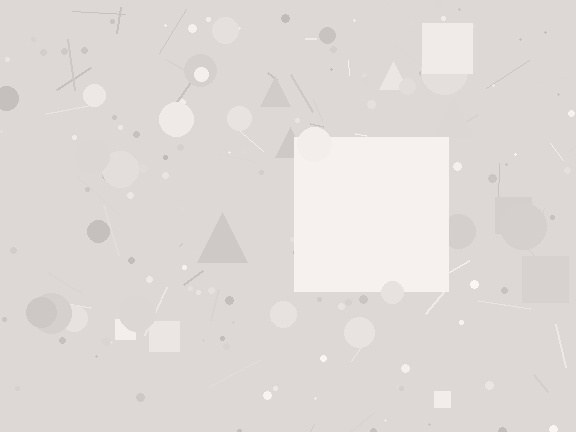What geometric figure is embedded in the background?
A square is embedded in the background.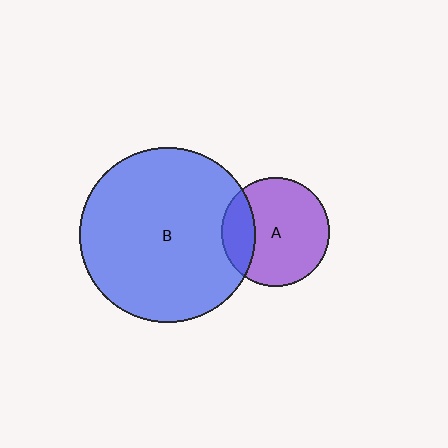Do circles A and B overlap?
Yes.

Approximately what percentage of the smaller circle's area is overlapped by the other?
Approximately 20%.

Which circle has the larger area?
Circle B (blue).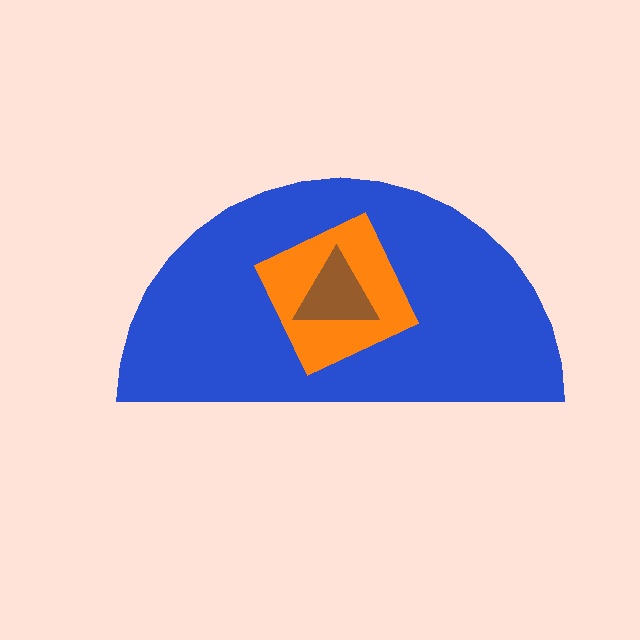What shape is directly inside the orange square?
The brown triangle.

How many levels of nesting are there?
3.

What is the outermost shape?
The blue semicircle.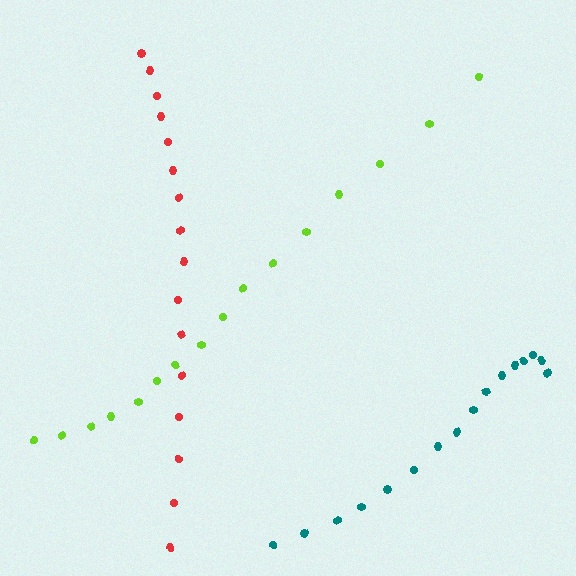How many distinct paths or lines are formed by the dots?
There are 3 distinct paths.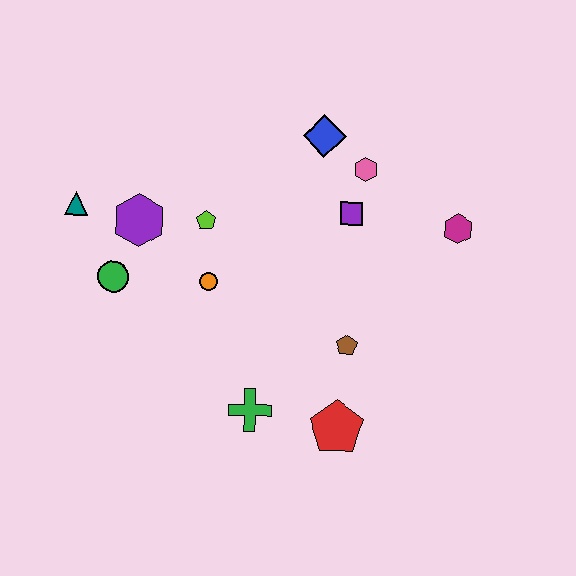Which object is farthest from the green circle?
The magenta hexagon is farthest from the green circle.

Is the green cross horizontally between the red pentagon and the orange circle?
Yes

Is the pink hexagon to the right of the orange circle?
Yes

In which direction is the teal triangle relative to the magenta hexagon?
The teal triangle is to the left of the magenta hexagon.